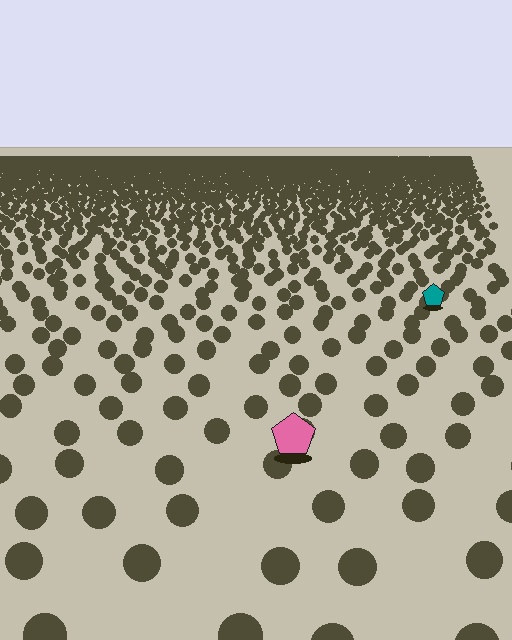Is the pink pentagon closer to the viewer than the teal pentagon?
Yes. The pink pentagon is closer — you can tell from the texture gradient: the ground texture is coarser near it.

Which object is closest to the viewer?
The pink pentagon is closest. The texture marks near it are larger and more spread out.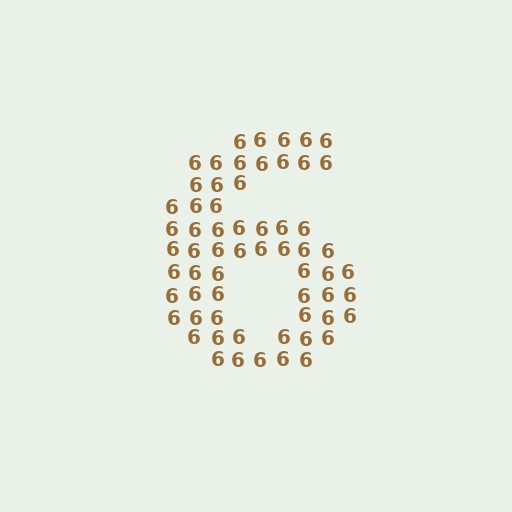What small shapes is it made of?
It is made of small digit 6's.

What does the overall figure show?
The overall figure shows the digit 6.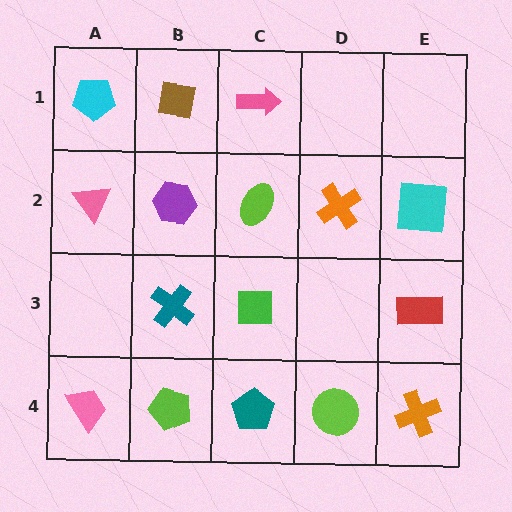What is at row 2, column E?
A cyan square.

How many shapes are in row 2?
5 shapes.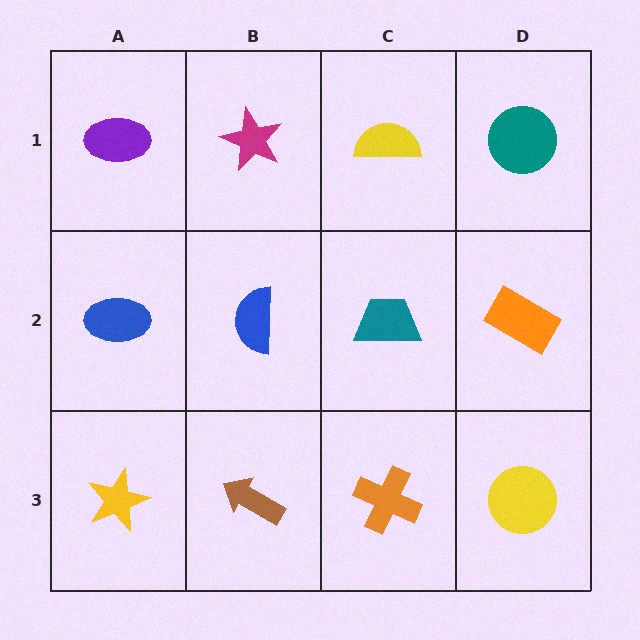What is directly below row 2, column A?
A yellow star.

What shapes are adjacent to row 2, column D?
A teal circle (row 1, column D), a yellow circle (row 3, column D), a teal trapezoid (row 2, column C).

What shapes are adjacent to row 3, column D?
An orange rectangle (row 2, column D), an orange cross (row 3, column C).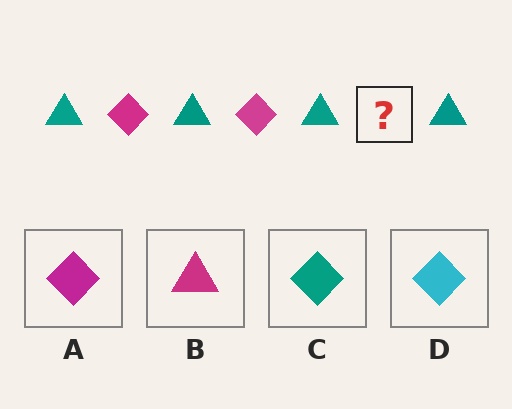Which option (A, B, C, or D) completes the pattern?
A.